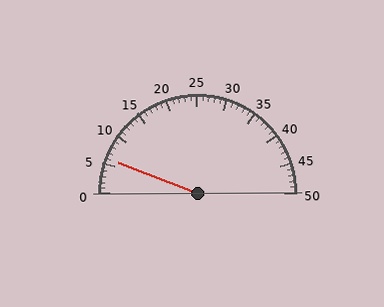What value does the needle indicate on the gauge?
The needle indicates approximately 6.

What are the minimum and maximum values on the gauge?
The gauge ranges from 0 to 50.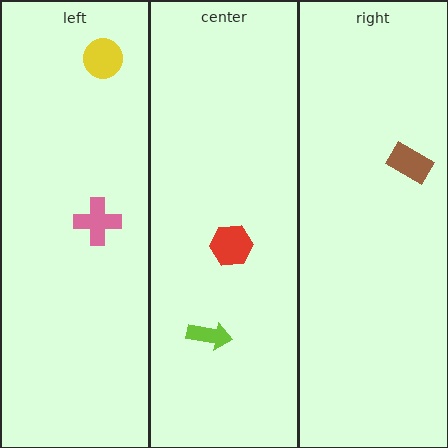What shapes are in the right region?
The brown rectangle.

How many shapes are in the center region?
2.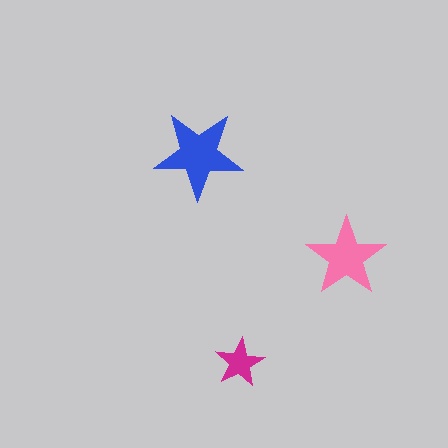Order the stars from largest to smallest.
the blue one, the pink one, the magenta one.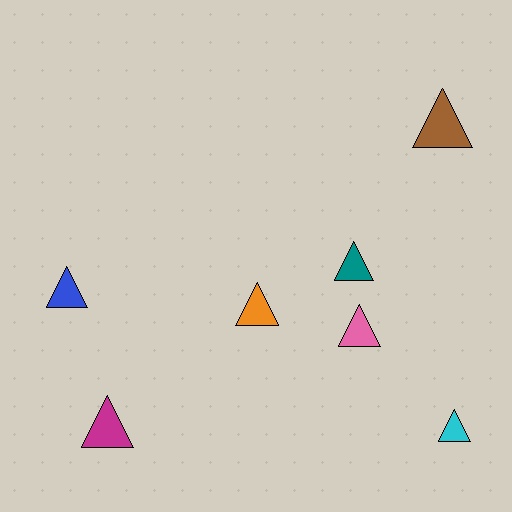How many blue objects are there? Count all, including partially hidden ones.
There is 1 blue object.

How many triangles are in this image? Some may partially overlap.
There are 7 triangles.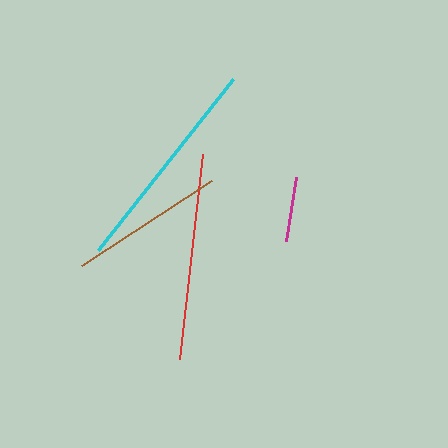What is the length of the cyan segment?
The cyan segment is approximately 219 pixels long.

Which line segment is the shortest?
The magenta line is the shortest at approximately 64 pixels.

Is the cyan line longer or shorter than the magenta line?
The cyan line is longer than the magenta line.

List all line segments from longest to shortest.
From longest to shortest: cyan, red, brown, magenta.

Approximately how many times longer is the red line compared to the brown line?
The red line is approximately 1.3 times the length of the brown line.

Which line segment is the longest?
The cyan line is the longest at approximately 219 pixels.